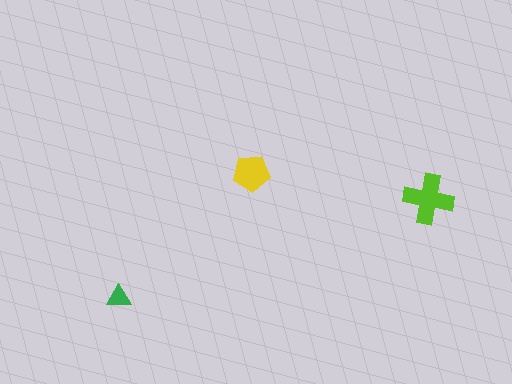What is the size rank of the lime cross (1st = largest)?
1st.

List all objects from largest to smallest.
The lime cross, the yellow pentagon, the green triangle.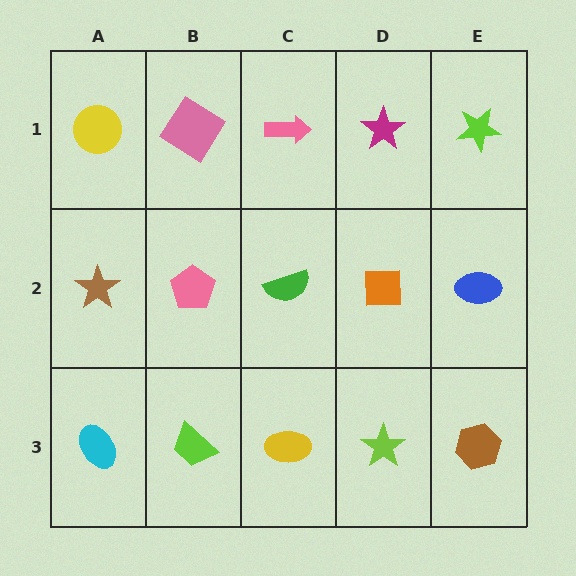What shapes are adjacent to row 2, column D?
A magenta star (row 1, column D), a lime star (row 3, column D), a green semicircle (row 2, column C), a blue ellipse (row 2, column E).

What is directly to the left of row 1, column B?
A yellow circle.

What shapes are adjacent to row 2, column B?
A pink diamond (row 1, column B), a lime trapezoid (row 3, column B), a brown star (row 2, column A), a green semicircle (row 2, column C).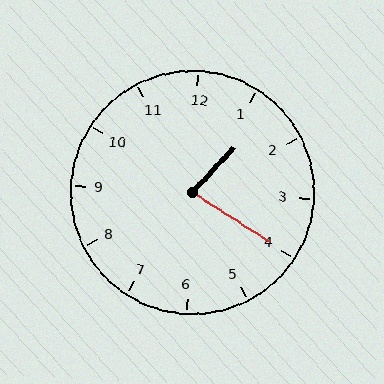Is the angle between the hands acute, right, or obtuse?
It is acute.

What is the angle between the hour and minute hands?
Approximately 80 degrees.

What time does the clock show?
1:20.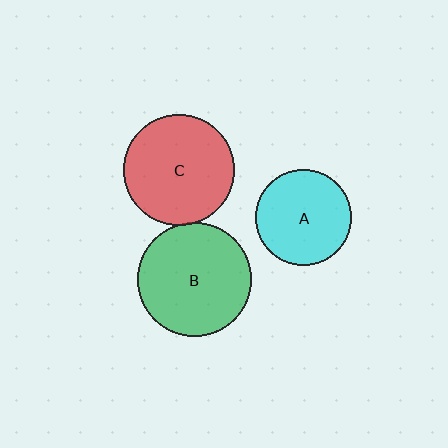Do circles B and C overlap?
Yes.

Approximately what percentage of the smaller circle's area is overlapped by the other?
Approximately 5%.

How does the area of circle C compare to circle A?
Approximately 1.3 times.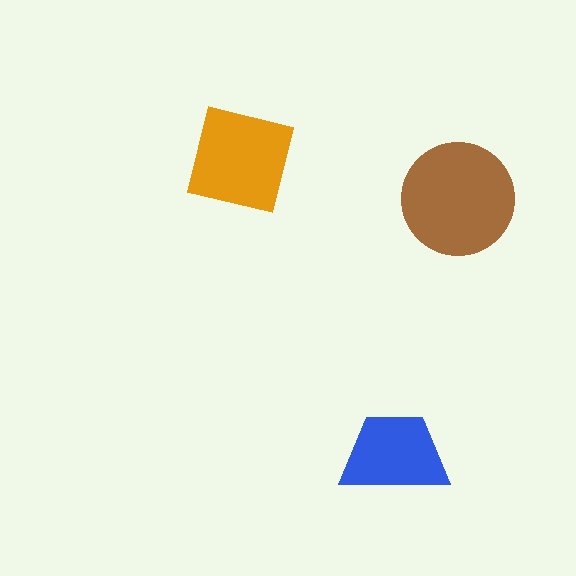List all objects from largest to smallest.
The brown circle, the orange square, the blue trapezoid.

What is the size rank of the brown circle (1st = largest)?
1st.